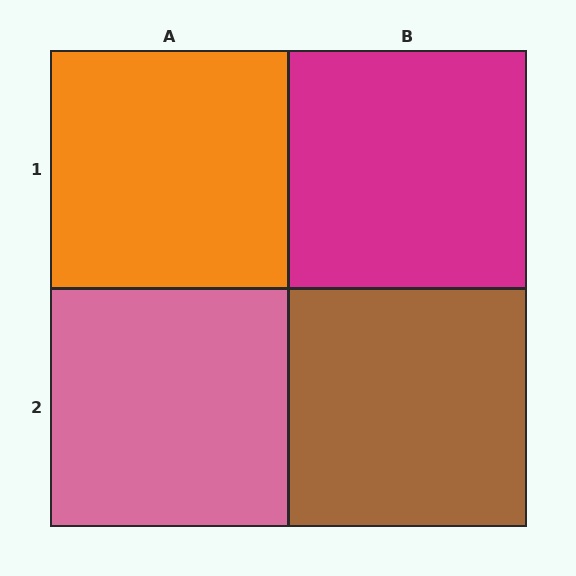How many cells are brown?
1 cell is brown.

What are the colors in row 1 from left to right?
Orange, magenta.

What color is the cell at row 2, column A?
Pink.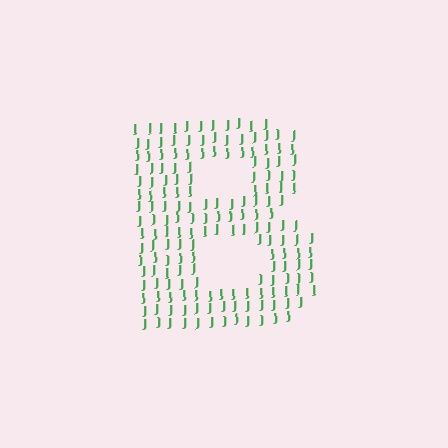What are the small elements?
The small elements are letter J's.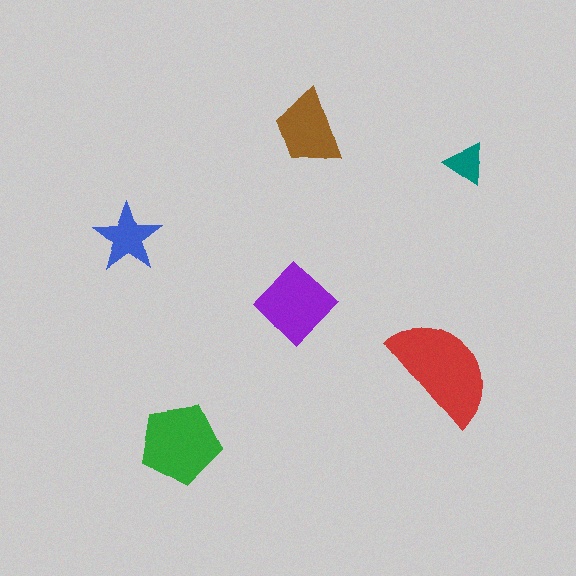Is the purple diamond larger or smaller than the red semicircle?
Smaller.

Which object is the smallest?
The teal triangle.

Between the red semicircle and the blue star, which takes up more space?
The red semicircle.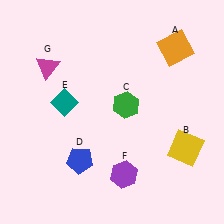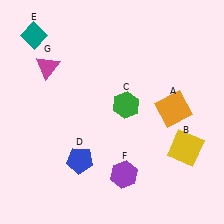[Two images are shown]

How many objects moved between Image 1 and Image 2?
2 objects moved between the two images.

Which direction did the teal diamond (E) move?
The teal diamond (E) moved up.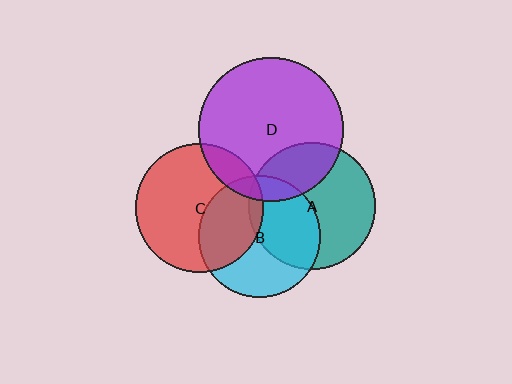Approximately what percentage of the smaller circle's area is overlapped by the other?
Approximately 30%.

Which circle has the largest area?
Circle D (purple).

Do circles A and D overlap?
Yes.